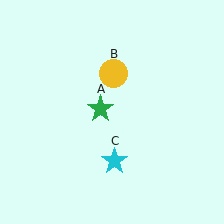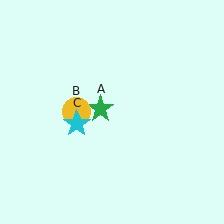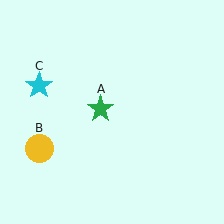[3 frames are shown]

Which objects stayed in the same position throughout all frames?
Green star (object A) remained stationary.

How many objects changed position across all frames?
2 objects changed position: yellow circle (object B), cyan star (object C).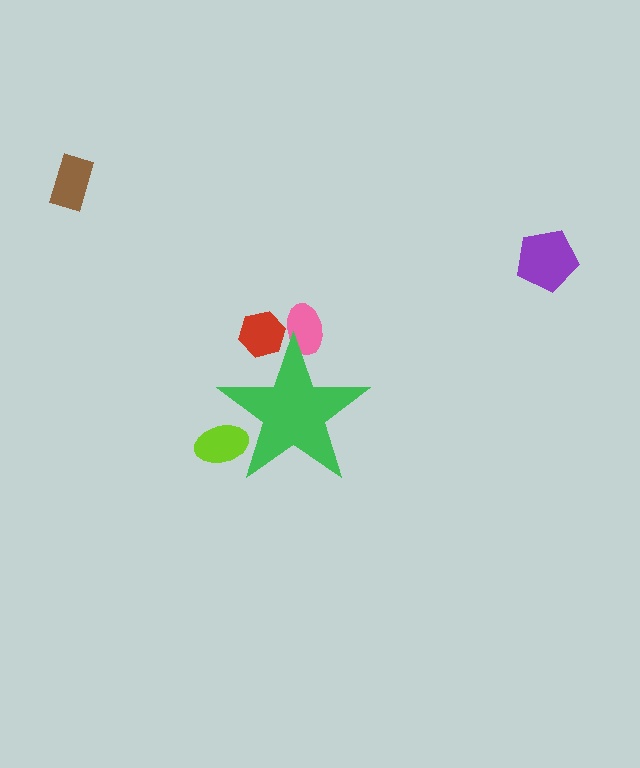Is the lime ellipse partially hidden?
Yes, the lime ellipse is partially hidden behind the green star.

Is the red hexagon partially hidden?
Yes, the red hexagon is partially hidden behind the green star.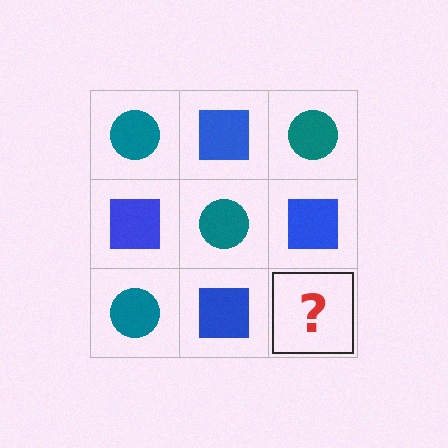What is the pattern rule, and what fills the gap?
The rule is that it alternates teal circle and blue square in a checkerboard pattern. The gap should be filled with a teal circle.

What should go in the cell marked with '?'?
The missing cell should contain a teal circle.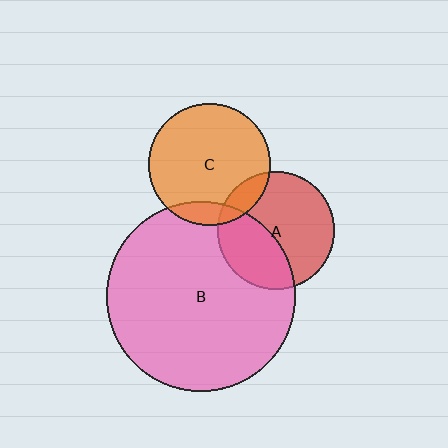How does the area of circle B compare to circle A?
Approximately 2.6 times.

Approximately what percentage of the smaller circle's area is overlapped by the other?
Approximately 10%.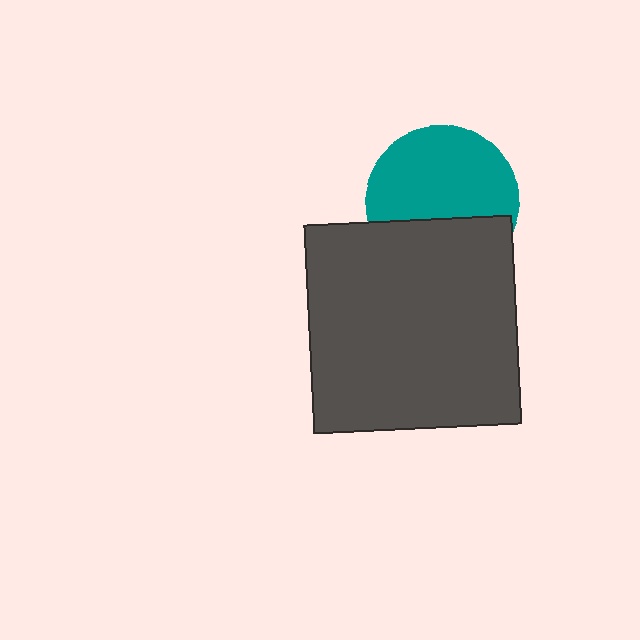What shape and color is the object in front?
The object in front is a dark gray square.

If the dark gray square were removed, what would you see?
You would see the complete teal circle.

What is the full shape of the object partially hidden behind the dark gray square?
The partially hidden object is a teal circle.